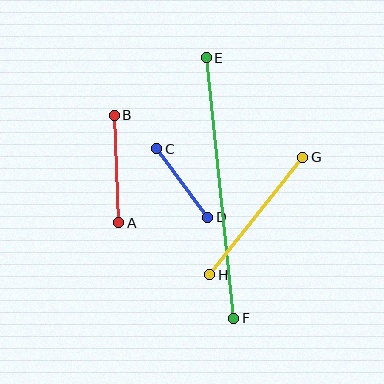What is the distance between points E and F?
The distance is approximately 262 pixels.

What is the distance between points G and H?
The distance is approximately 150 pixels.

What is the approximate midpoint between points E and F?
The midpoint is at approximately (220, 188) pixels.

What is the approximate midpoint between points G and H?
The midpoint is at approximately (256, 216) pixels.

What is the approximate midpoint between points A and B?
The midpoint is at approximately (117, 169) pixels.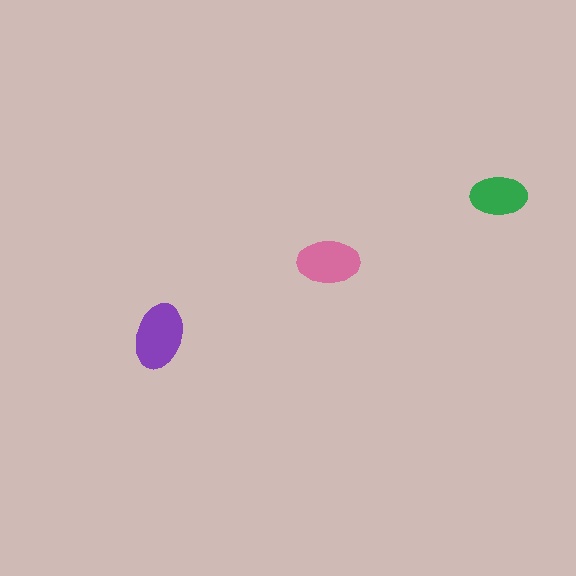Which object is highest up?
The green ellipse is topmost.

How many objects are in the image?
There are 3 objects in the image.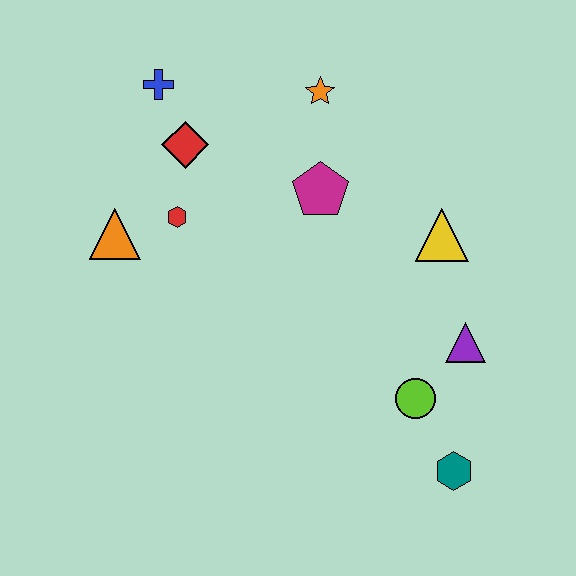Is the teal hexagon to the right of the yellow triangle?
Yes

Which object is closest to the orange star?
The magenta pentagon is closest to the orange star.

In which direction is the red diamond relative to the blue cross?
The red diamond is below the blue cross.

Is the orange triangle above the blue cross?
No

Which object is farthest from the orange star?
The teal hexagon is farthest from the orange star.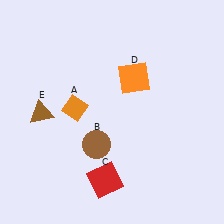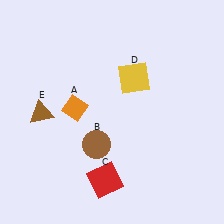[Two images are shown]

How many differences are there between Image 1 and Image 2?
There is 1 difference between the two images.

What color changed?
The square (D) changed from orange in Image 1 to yellow in Image 2.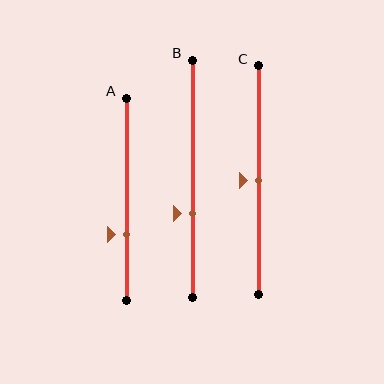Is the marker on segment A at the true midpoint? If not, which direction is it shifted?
No, the marker on segment A is shifted downward by about 17% of the segment length.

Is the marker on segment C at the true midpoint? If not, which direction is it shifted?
Yes, the marker on segment C is at the true midpoint.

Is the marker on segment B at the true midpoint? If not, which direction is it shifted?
No, the marker on segment B is shifted downward by about 15% of the segment length.